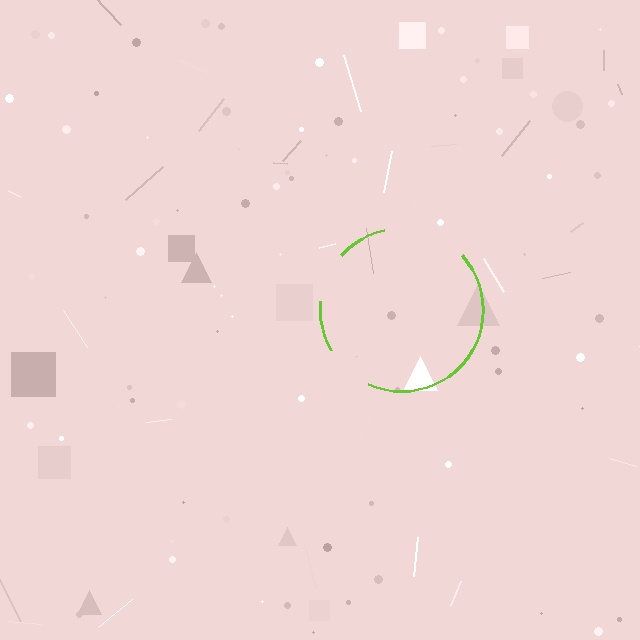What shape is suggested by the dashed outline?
The dashed outline suggests a circle.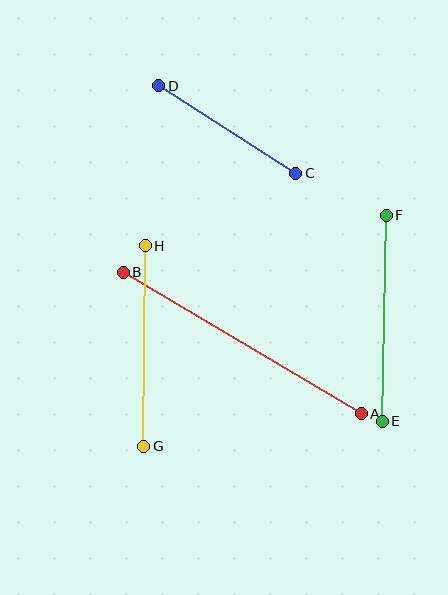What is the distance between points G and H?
The distance is approximately 200 pixels.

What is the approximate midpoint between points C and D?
The midpoint is at approximately (227, 129) pixels.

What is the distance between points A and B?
The distance is approximately 277 pixels.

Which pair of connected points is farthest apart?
Points A and B are farthest apart.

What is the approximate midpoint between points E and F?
The midpoint is at approximately (384, 318) pixels.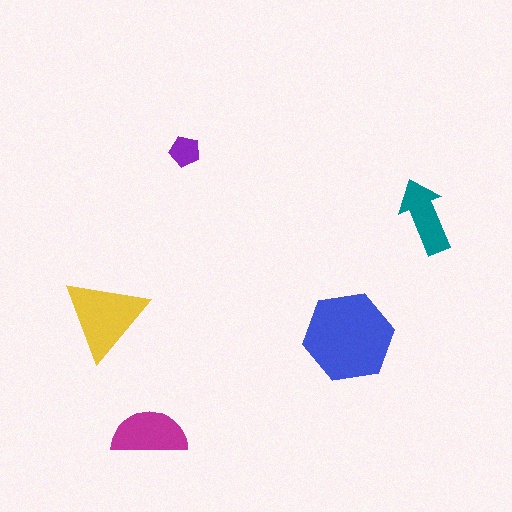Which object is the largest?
The blue hexagon.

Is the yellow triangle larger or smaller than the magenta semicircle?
Larger.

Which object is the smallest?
The purple pentagon.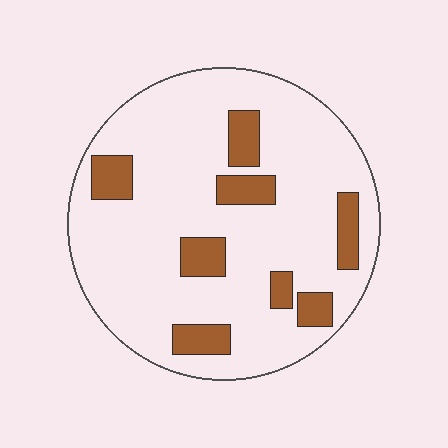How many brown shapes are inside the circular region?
8.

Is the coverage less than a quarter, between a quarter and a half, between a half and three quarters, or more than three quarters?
Less than a quarter.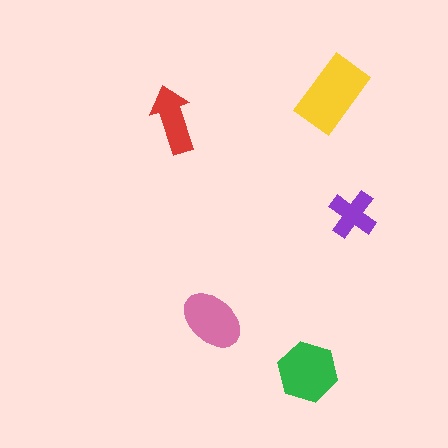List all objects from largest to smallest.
The yellow rectangle, the green hexagon, the pink ellipse, the red arrow, the purple cross.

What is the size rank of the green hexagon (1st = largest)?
2nd.